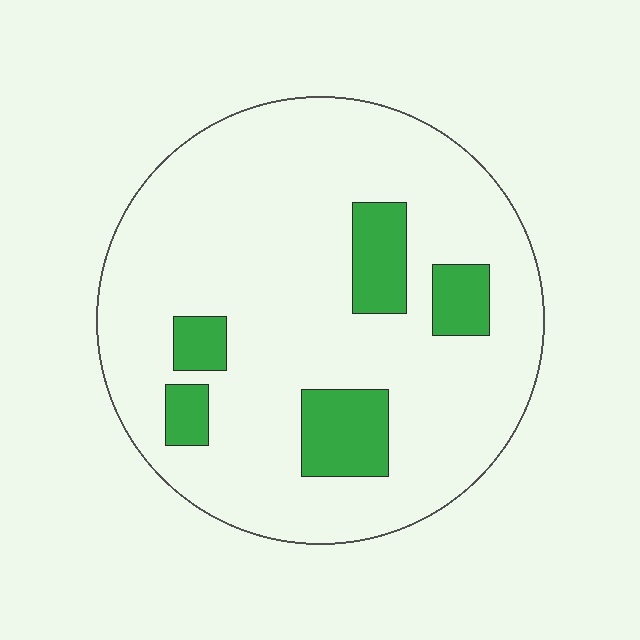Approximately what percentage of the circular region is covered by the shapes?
Approximately 15%.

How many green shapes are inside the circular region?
5.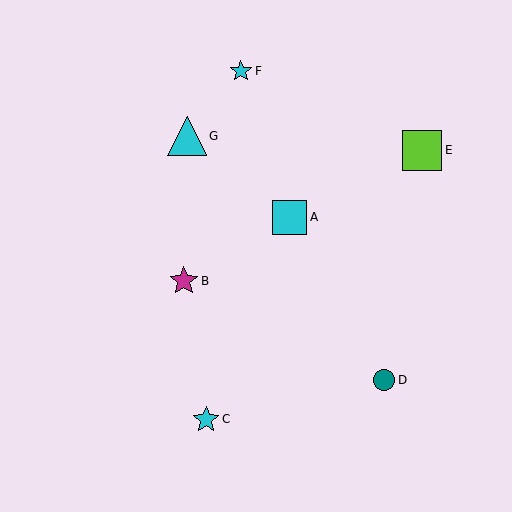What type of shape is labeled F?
Shape F is a cyan star.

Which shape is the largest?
The lime square (labeled E) is the largest.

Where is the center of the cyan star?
The center of the cyan star is at (206, 419).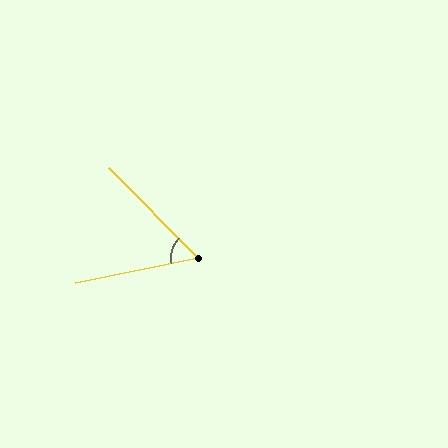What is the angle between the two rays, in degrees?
Approximately 57 degrees.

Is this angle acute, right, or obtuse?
It is acute.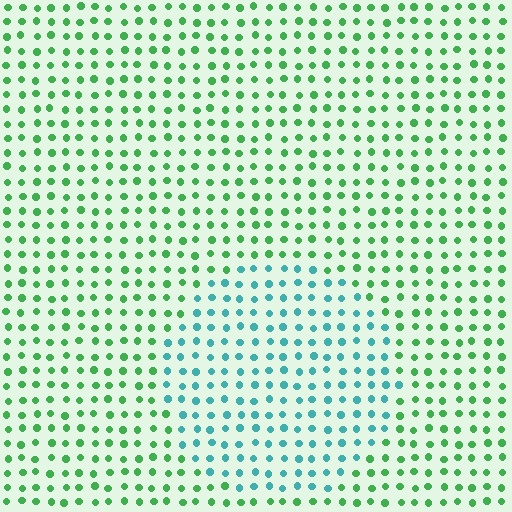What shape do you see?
I see a circle.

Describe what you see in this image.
The image is filled with small green elements in a uniform arrangement. A circle-shaped region is visible where the elements are tinted to a slightly different hue, forming a subtle color boundary.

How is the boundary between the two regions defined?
The boundary is defined purely by a slight shift in hue (about 50 degrees). Spacing, size, and orientation are identical on both sides.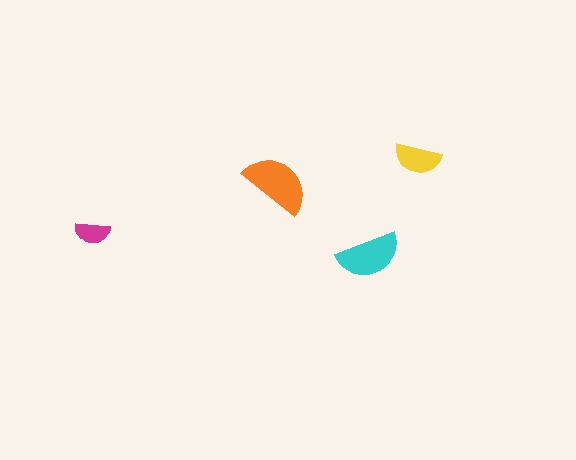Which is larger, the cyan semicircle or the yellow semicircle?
The cyan one.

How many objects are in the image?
There are 4 objects in the image.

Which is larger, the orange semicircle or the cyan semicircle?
The orange one.